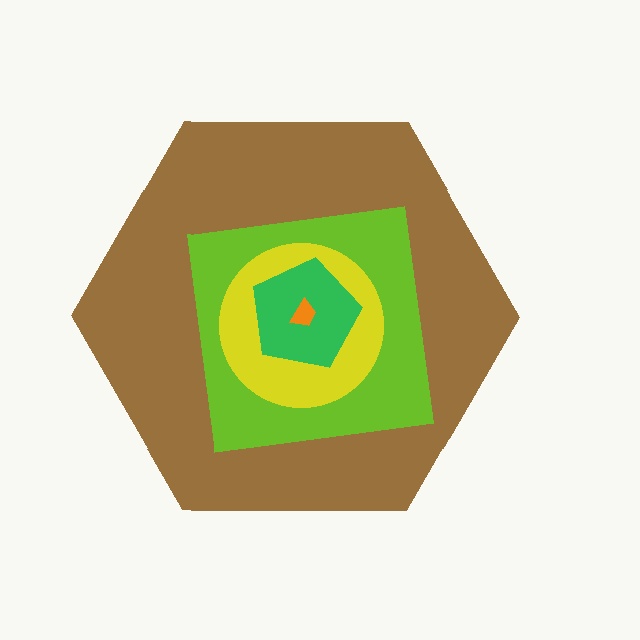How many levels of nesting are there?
5.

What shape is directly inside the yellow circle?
The green pentagon.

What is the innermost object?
The orange trapezoid.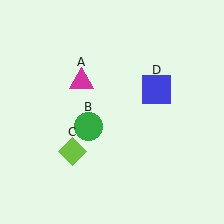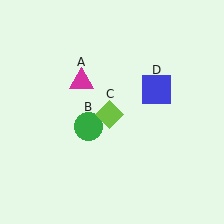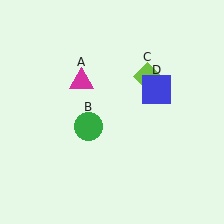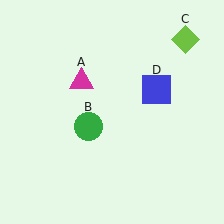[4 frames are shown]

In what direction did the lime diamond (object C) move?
The lime diamond (object C) moved up and to the right.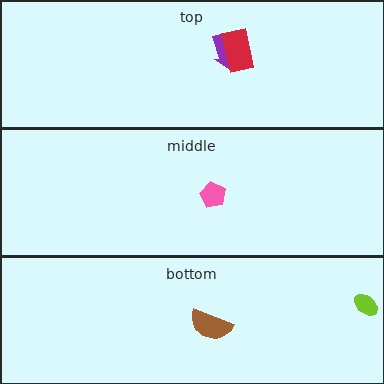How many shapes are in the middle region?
1.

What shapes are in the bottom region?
The lime ellipse, the brown semicircle.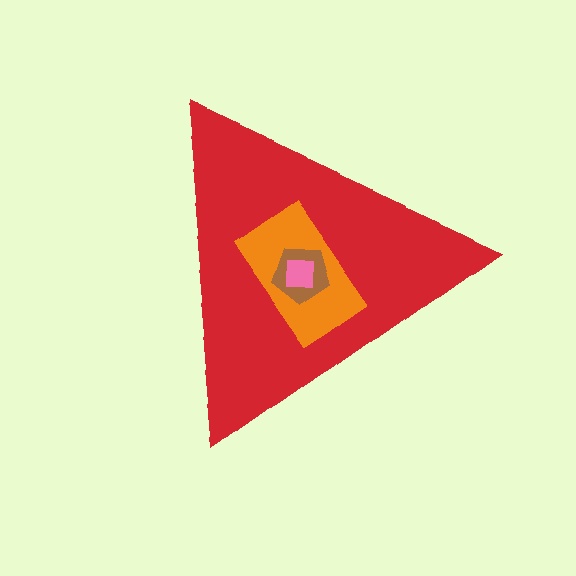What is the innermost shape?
The pink square.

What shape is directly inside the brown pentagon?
The pink square.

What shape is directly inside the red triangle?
The orange rectangle.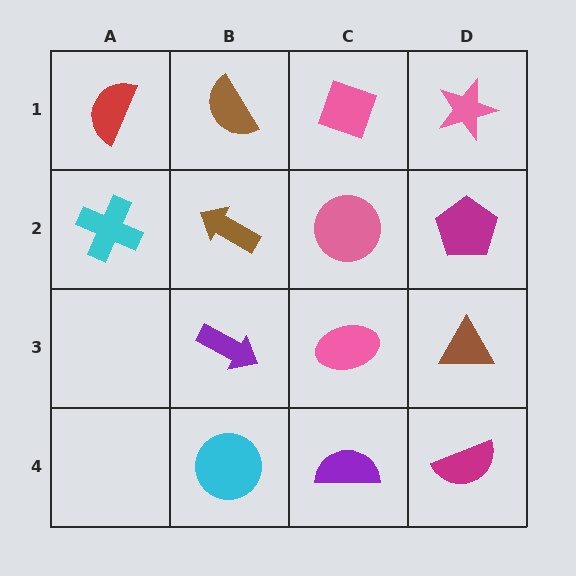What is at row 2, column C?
A pink circle.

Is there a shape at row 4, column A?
No, that cell is empty.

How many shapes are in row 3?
3 shapes.